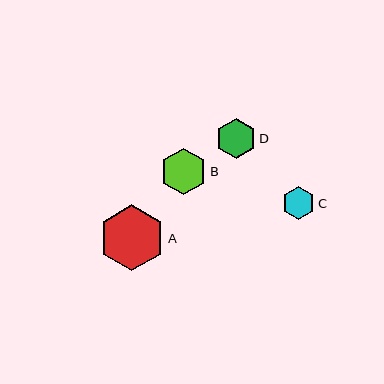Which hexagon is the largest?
Hexagon A is the largest with a size of approximately 66 pixels.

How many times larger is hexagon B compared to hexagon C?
Hexagon B is approximately 1.4 times the size of hexagon C.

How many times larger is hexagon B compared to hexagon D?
Hexagon B is approximately 1.2 times the size of hexagon D.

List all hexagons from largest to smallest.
From largest to smallest: A, B, D, C.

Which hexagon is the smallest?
Hexagon C is the smallest with a size of approximately 33 pixels.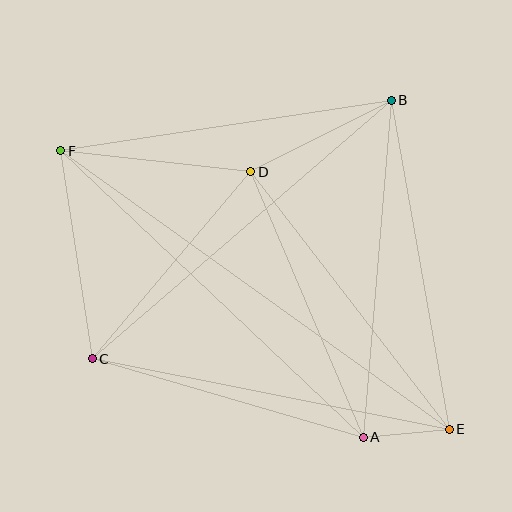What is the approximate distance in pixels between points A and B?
The distance between A and B is approximately 338 pixels.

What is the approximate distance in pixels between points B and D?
The distance between B and D is approximately 157 pixels.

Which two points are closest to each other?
Points A and E are closest to each other.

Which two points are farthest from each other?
Points E and F are farthest from each other.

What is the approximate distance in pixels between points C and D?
The distance between C and D is approximately 246 pixels.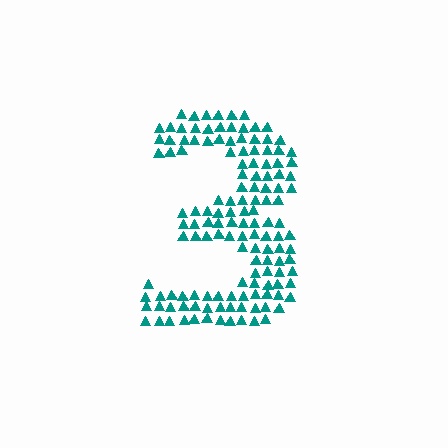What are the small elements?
The small elements are triangles.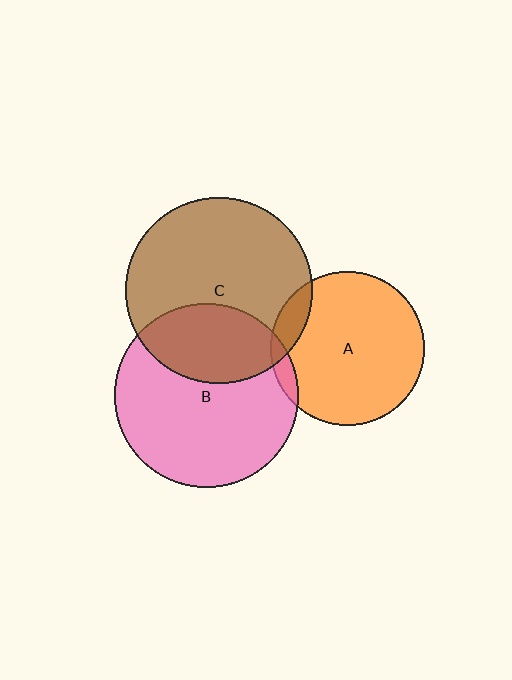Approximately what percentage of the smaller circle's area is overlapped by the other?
Approximately 10%.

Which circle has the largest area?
Circle C (brown).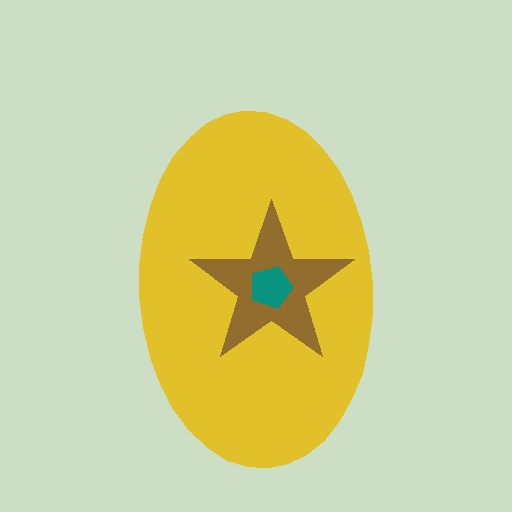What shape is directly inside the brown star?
The teal pentagon.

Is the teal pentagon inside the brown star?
Yes.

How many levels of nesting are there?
3.